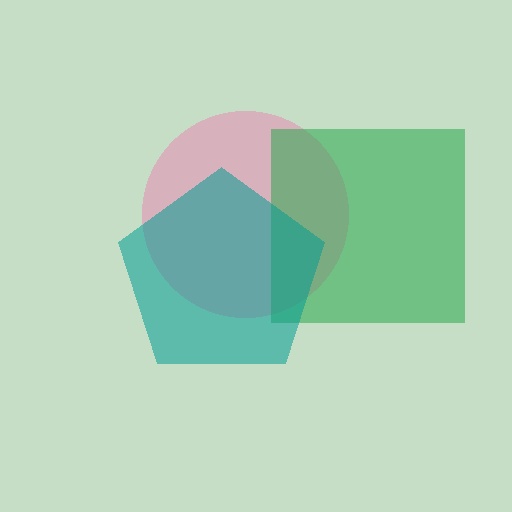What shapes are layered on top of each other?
The layered shapes are: a pink circle, a green square, a teal pentagon.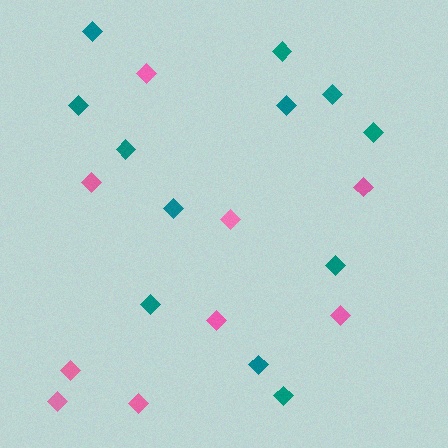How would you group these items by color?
There are 2 groups: one group of pink diamonds (9) and one group of teal diamonds (12).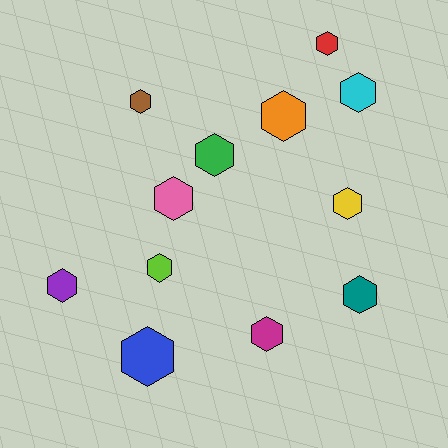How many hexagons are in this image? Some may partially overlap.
There are 12 hexagons.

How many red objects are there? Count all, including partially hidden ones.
There is 1 red object.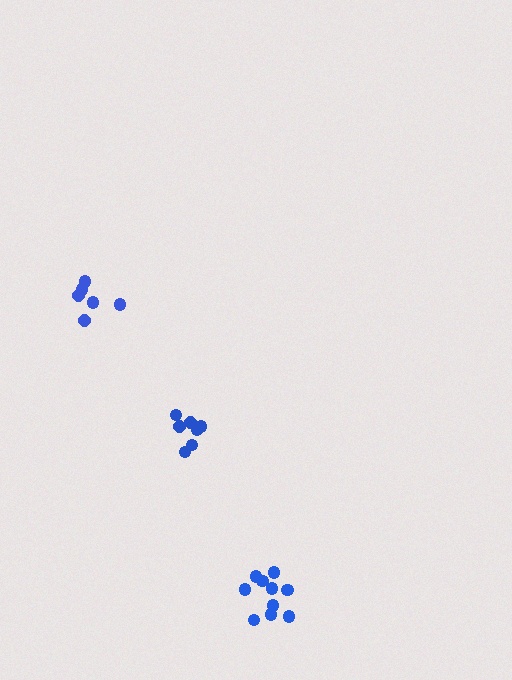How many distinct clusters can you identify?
There are 3 distinct clusters.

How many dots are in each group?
Group 1: 6 dots, Group 2: 7 dots, Group 3: 10 dots (23 total).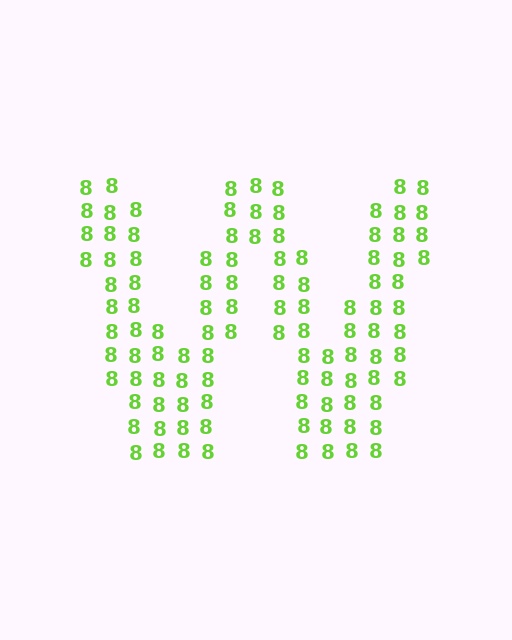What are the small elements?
The small elements are digit 8's.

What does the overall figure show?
The overall figure shows the letter W.